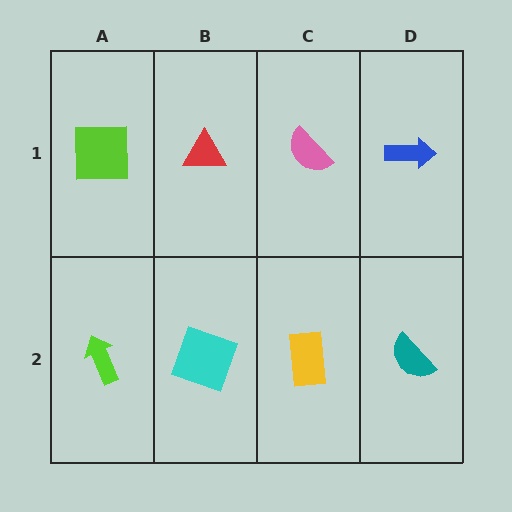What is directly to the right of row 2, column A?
A cyan square.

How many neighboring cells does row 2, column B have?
3.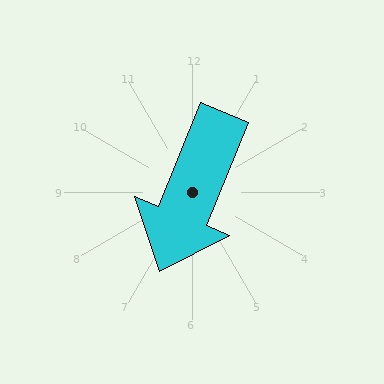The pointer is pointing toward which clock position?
Roughly 7 o'clock.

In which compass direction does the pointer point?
South.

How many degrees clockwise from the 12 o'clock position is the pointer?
Approximately 202 degrees.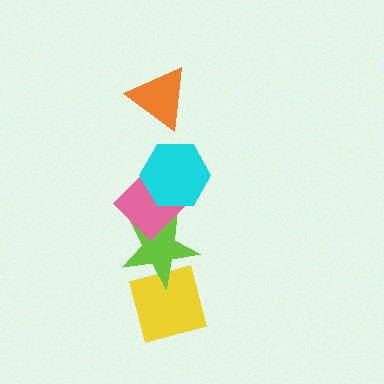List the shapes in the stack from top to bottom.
From top to bottom: the orange triangle, the cyan hexagon, the pink diamond, the lime star, the yellow square.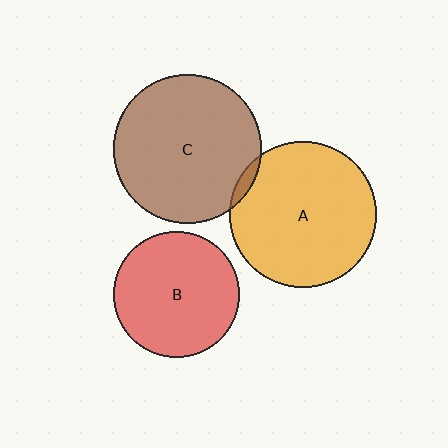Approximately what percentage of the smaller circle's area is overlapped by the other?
Approximately 5%.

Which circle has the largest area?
Circle C (brown).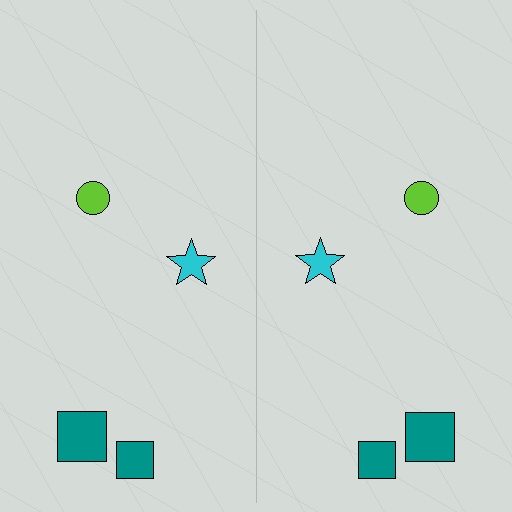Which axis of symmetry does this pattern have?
The pattern has a vertical axis of symmetry running through the center of the image.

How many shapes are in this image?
There are 8 shapes in this image.